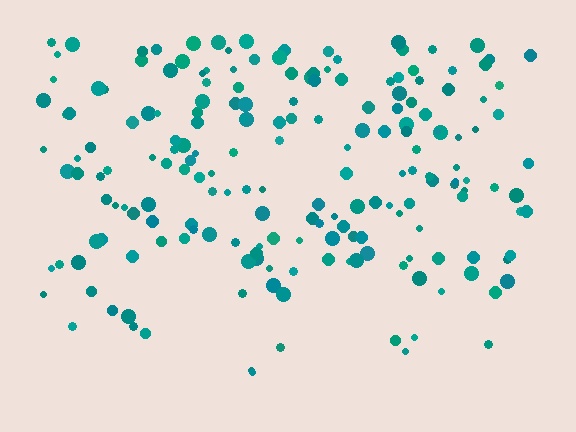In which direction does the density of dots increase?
From bottom to top, with the top side densest.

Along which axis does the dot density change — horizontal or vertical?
Vertical.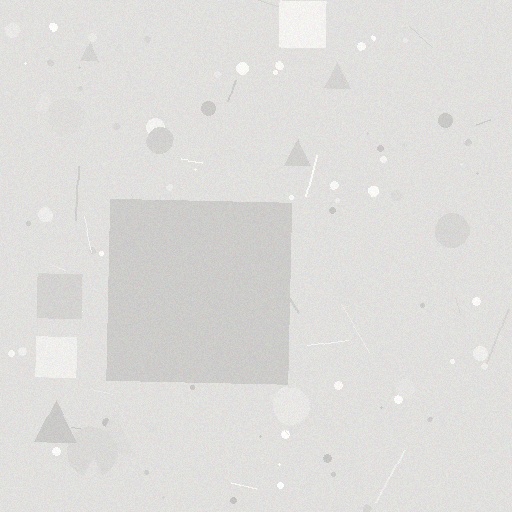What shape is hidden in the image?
A square is hidden in the image.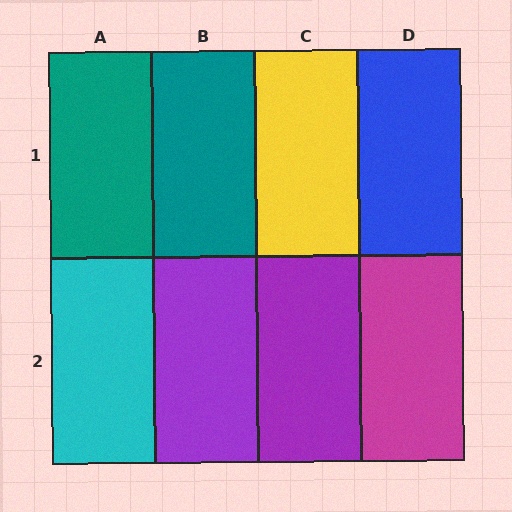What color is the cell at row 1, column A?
Teal.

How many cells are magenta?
1 cell is magenta.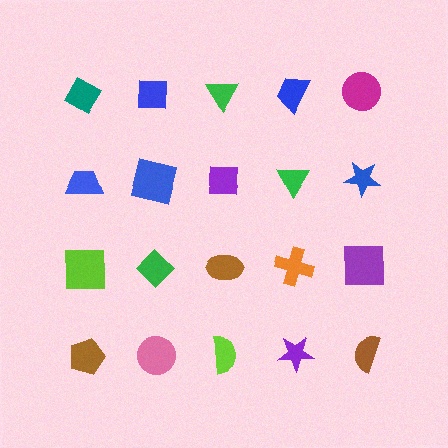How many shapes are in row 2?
5 shapes.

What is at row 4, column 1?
A brown pentagon.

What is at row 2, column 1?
A blue trapezoid.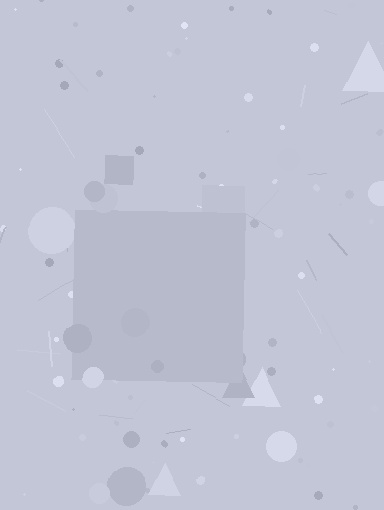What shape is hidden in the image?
A square is hidden in the image.